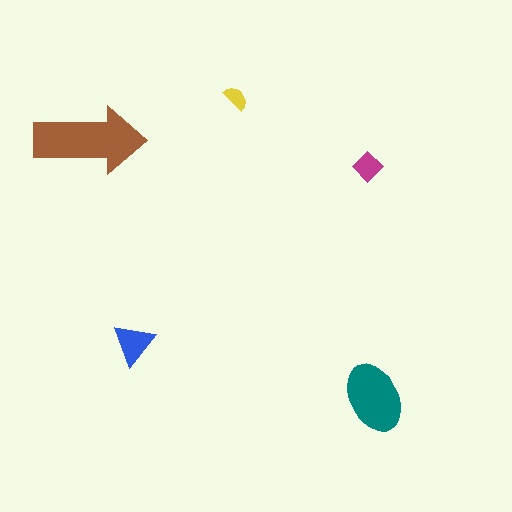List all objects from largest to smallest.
The brown arrow, the teal ellipse, the blue triangle, the magenta diamond, the yellow semicircle.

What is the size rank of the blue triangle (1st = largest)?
3rd.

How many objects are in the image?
There are 5 objects in the image.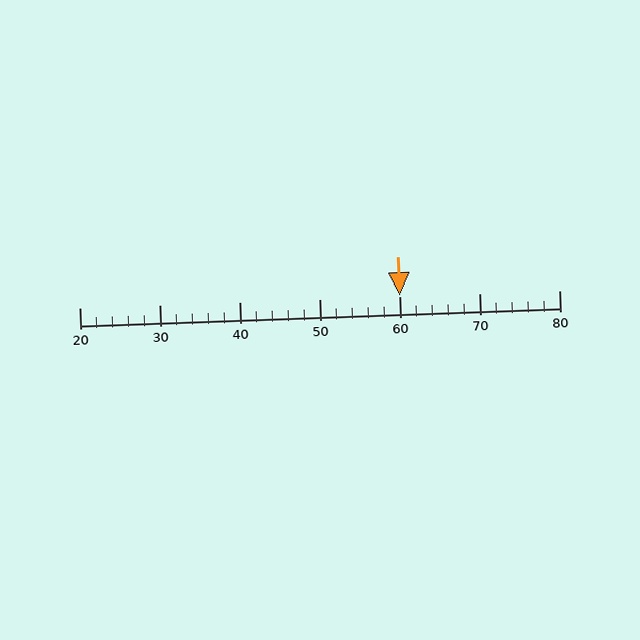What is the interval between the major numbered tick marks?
The major tick marks are spaced 10 units apart.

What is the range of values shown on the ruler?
The ruler shows values from 20 to 80.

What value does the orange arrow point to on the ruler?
The orange arrow points to approximately 60.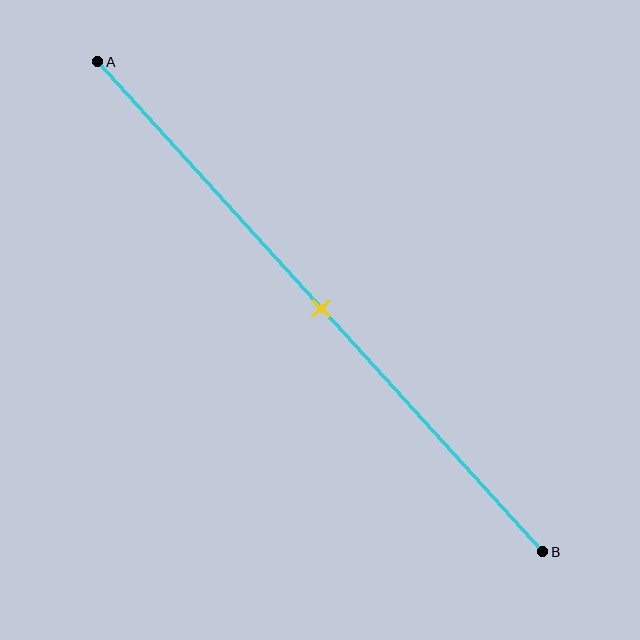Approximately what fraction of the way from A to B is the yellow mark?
The yellow mark is approximately 50% of the way from A to B.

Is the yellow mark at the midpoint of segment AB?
Yes, the mark is approximately at the midpoint.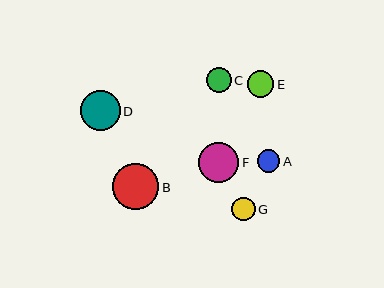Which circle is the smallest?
Circle A is the smallest with a size of approximately 23 pixels.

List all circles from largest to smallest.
From largest to smallest: B, D, F, E, C, G, A.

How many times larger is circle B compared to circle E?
Circle B is approximately 1.7 times the size of circle E.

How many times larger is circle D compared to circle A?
Circle D is approximately 1.8 times the size of circle A.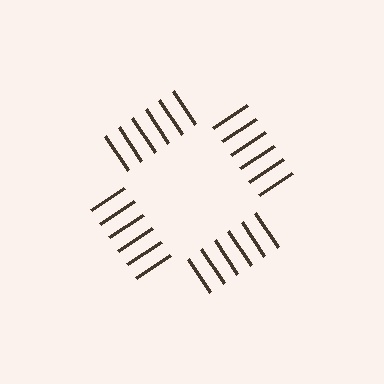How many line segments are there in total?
24 — 6 along each of the 4 edges.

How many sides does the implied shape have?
4 sides — the line-ends trace a square.